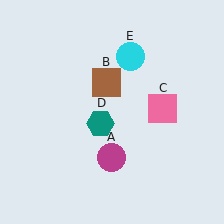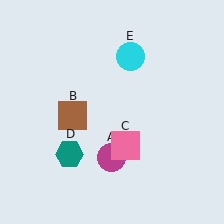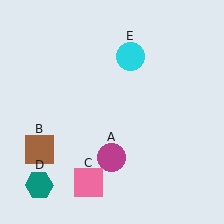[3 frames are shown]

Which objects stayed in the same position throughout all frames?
Magenta circle (object A) and cyan circle (object E) remained stationary.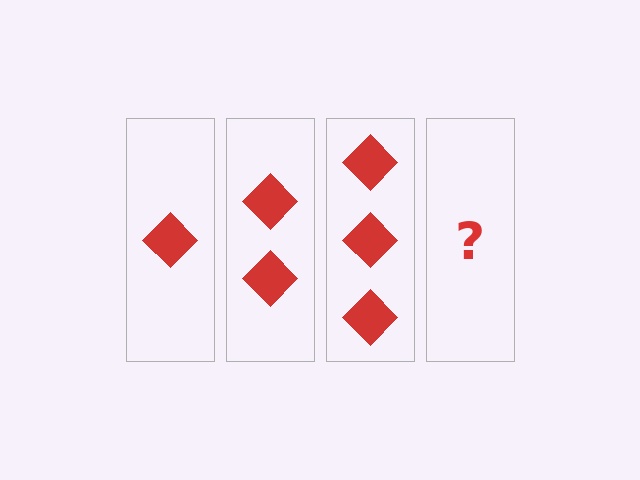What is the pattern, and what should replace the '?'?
The pattern is that each step adds one more diamond. The '?' should be 4 diamonds.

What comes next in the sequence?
The next element should be 4 diamonds.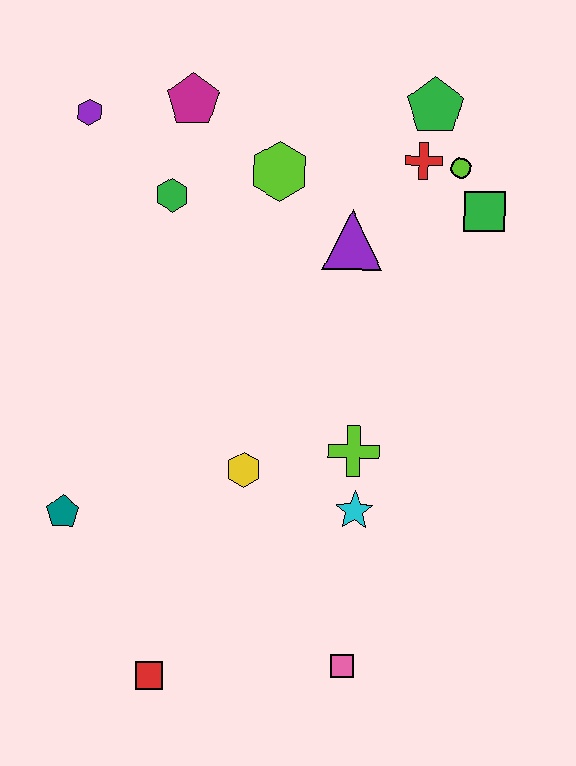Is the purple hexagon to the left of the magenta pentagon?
Yes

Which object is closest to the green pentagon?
The red cross is closest to the green pentagon.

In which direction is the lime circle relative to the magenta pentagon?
The lime circle is to the right of the magenta pentagon.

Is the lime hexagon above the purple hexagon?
No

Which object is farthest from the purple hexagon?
The pink square is farthest from the purple hexagon.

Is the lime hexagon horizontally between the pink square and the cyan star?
No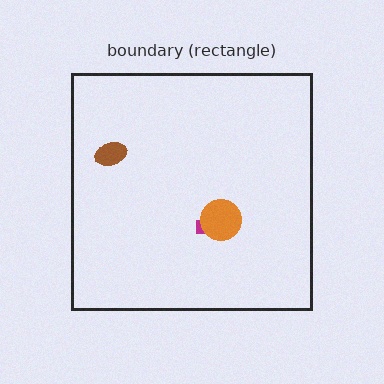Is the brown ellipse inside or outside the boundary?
Inside.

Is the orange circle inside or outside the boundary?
Inside.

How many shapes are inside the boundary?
3 inside, 0 outside.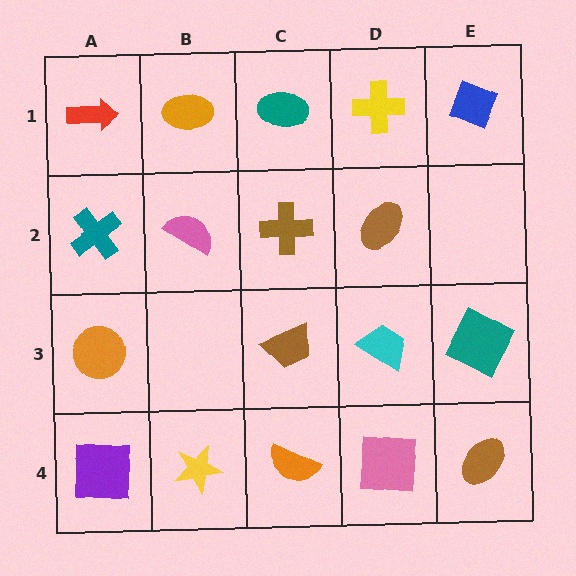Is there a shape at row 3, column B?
No, that cell is empty.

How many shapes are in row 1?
5 shapes.